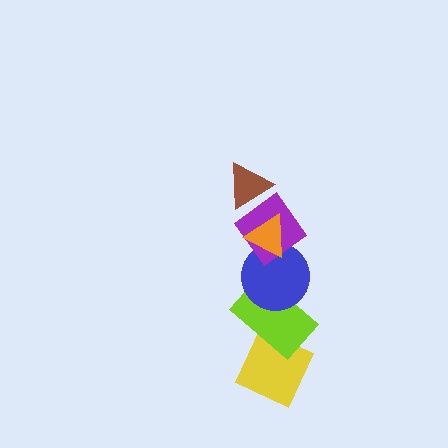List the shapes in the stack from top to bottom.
From top to bottom: the brown triangle, the orange triangle, the purple diamond, the blue circle, the lime rectangle, the yellow diamond.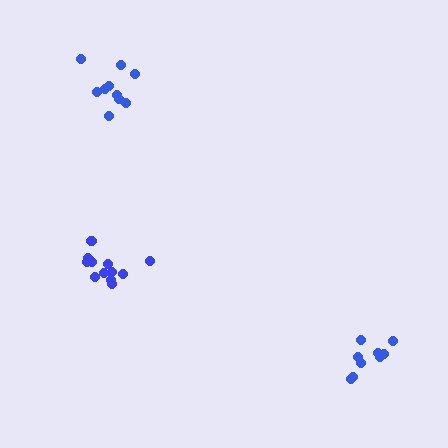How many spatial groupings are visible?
There are 3 spatial groupings.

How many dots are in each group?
Group 1: 9 dots, Group 2: 11 dots, Group 3: 13 dots (33 total).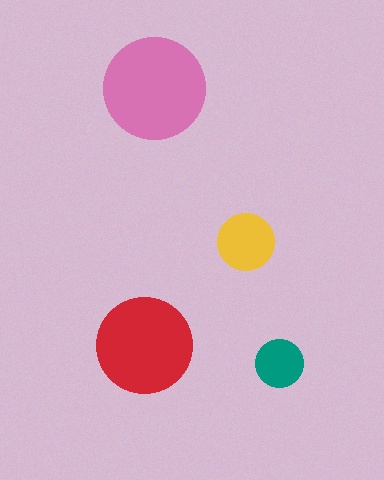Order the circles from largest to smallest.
the pink one, the red one, the yellow one, the teal one.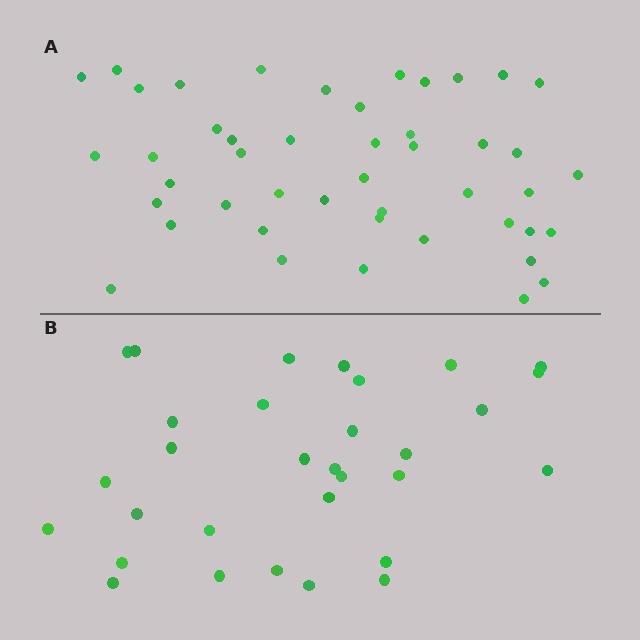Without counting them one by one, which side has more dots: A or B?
Region A (the top region) has more dots.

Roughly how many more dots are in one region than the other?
Region A has approximately 15 more dots than region B.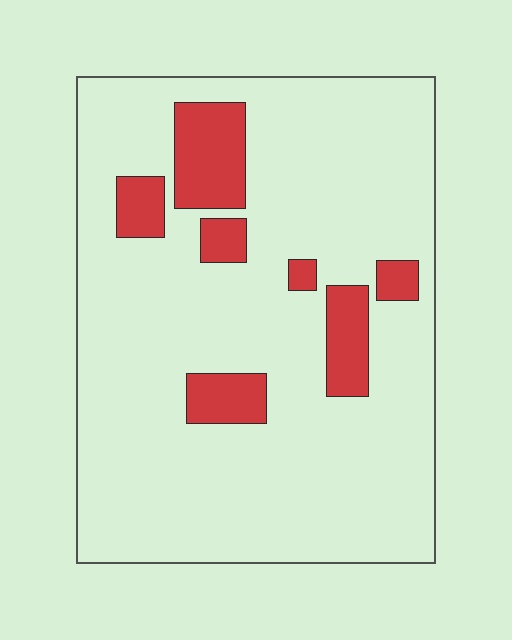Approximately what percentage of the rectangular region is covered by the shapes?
Approximately 15%.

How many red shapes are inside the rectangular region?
7.